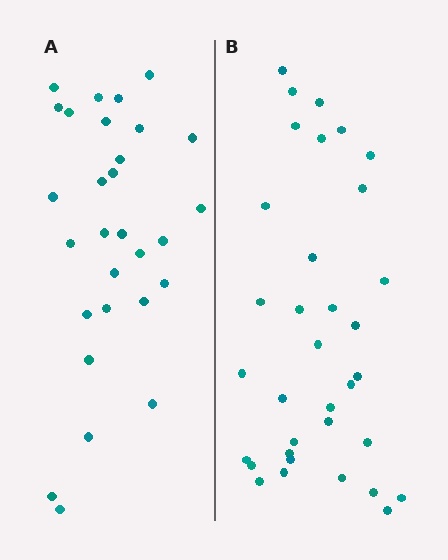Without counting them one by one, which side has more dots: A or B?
Region B (the right region) has more dots.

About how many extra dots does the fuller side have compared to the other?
Region B has about 5 more dots than region A.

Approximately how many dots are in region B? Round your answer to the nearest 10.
About 30 dots. (The exact count is 34, which rounds to 30.)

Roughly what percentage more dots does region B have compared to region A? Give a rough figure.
About 15% more.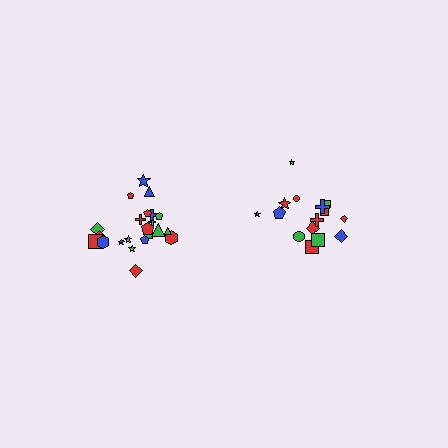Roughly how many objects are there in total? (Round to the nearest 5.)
Roughly 35 objects in total.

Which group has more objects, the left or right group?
The left group.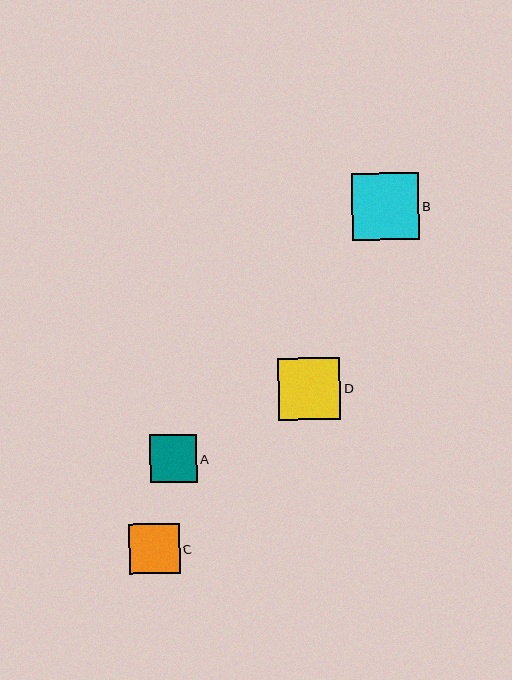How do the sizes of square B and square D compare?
Square B and square D are approximately the same size.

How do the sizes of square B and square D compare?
Square B and square D are approximately the same size.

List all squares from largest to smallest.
From largest to smallest: B, D, C, A.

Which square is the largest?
Square B is the largest with a size of approximately 67 pixels.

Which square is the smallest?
Square A is the smallest with a size of approximately 47 pixels.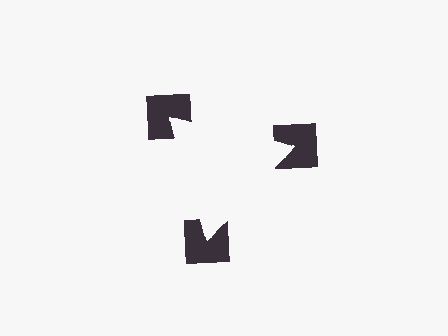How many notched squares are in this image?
There are 3 — one at each vertex of the illusory triangle.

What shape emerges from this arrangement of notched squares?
An illusory triangle — its edges are inferred from the aligned wedge cuts in the notched squares, not physically drawn.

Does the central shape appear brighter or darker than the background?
It typically appears slightly brighter than the background, even though no actual brightness change is drawn.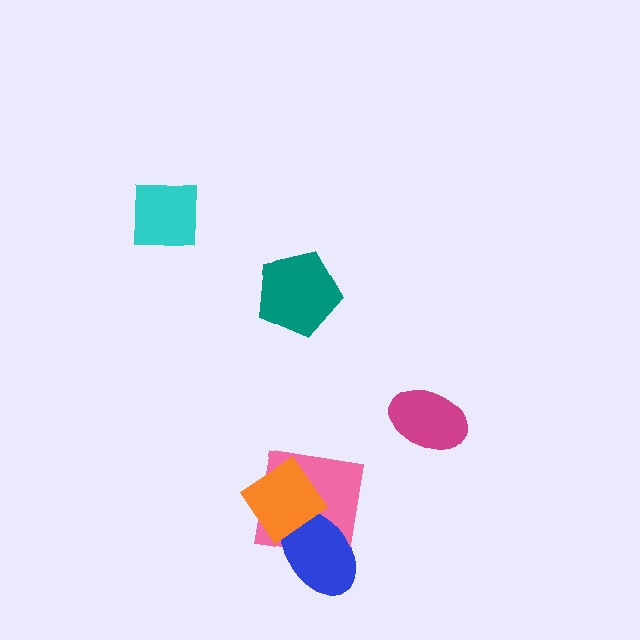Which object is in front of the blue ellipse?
The orange diamond is in front of the blue ellipse.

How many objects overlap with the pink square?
2 objects overlap with the pink square.